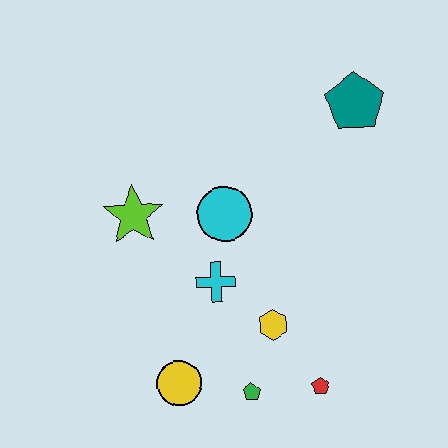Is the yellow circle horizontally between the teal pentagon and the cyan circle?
No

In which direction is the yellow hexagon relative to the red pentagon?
The yellow hexagon is above the red pentagon.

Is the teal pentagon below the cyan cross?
No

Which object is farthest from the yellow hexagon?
The teal pentagon is farthest from the yellow hexagon.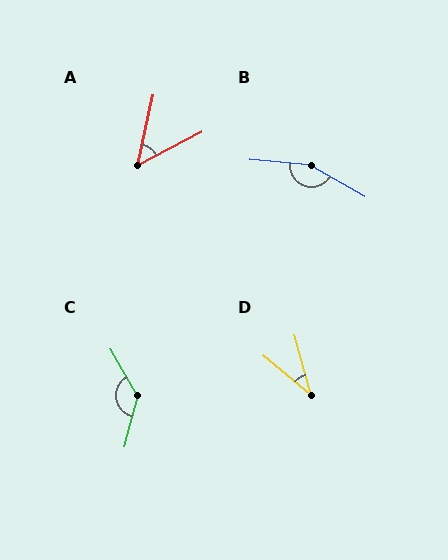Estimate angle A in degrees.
Approximately 50 degrees.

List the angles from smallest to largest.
D (34°), A (50°), C (136°), B (155°).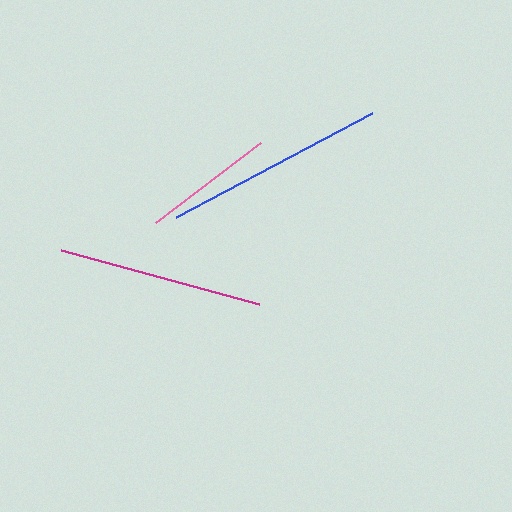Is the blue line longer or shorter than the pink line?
The blue line is longer than the pink line.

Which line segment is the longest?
The blue line is the longest at approximately 222 pixels.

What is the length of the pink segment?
The pink segment is approximately 132 pixels long.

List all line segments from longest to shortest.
From longest to shortest: blue, magenta, pink.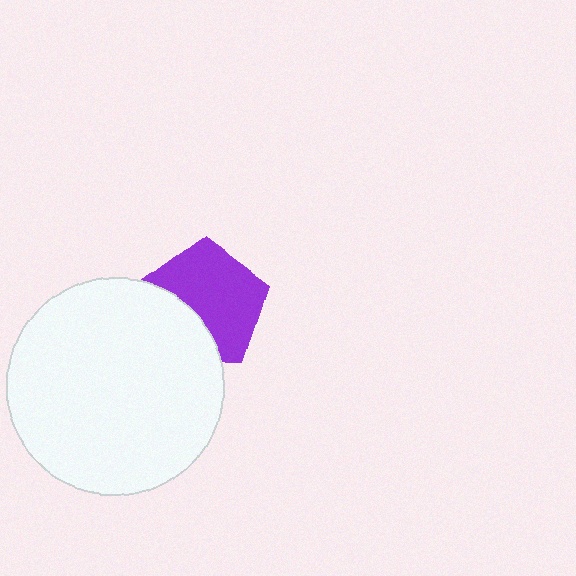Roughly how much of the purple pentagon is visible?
Most of it is visible (roughly 66%).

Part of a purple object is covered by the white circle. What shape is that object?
It is a pentagon.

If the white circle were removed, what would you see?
You would see the complete purple pentagon.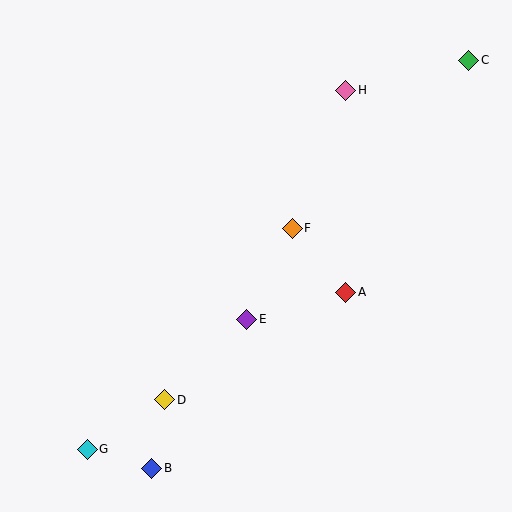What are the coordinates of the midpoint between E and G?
The midpoint between E and G is at (167, 384).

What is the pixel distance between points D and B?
The distance between D and B is 70 pixels.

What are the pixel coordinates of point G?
Point G is at (87, 449).